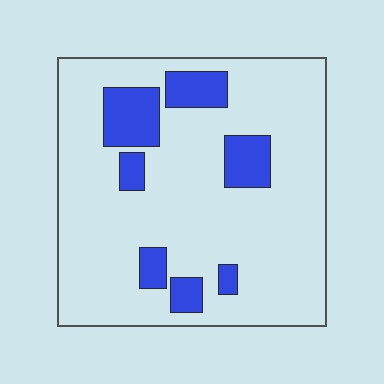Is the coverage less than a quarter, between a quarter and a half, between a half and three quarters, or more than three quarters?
Less than a quarter.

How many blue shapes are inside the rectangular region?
7.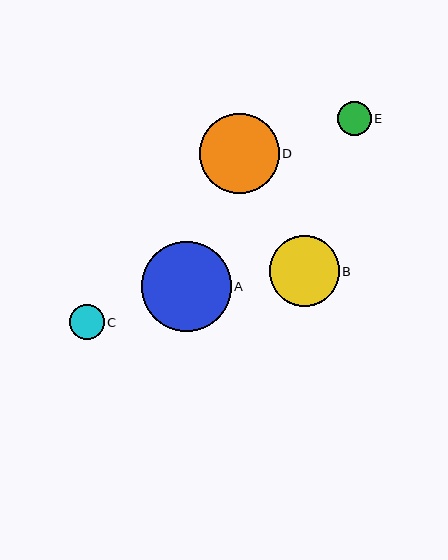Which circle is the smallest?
Circle E is the smallest with a size of approximately 34 pixels.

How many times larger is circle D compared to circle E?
Circle D is approximately 2.4 times the size of circle E.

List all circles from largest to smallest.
From largest to smallest: A, D, B, C, E.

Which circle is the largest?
Circle A is the largest with a size of approximately 90 pixels.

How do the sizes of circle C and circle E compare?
Circle C and circle E are approximately the same size.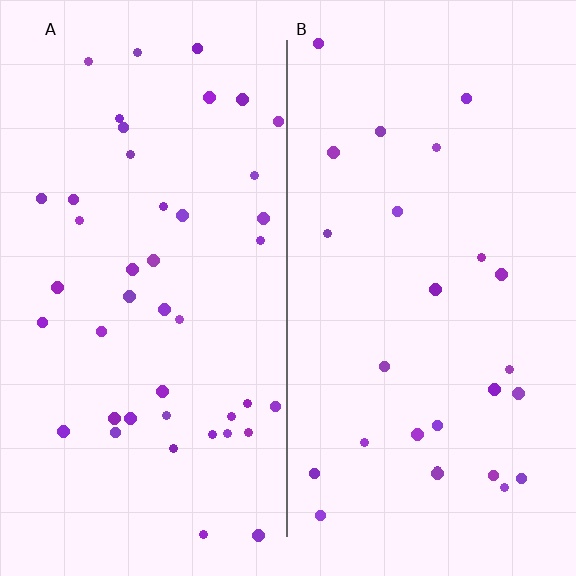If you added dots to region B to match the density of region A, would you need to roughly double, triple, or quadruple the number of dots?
Approximately double.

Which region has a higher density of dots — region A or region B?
A (the left).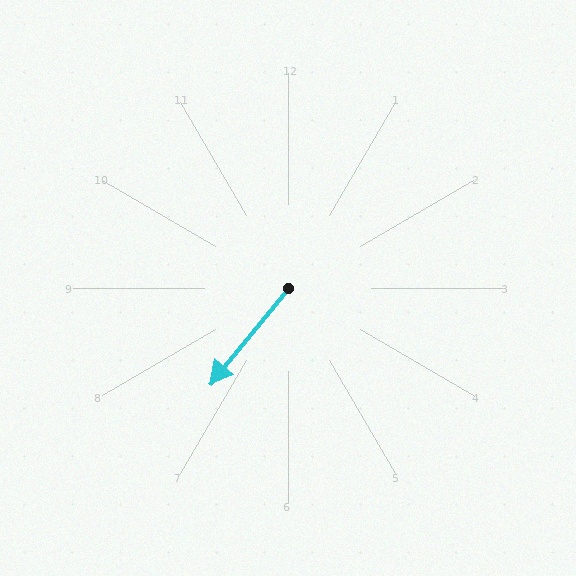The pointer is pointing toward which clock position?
Roughly 7 o'clock.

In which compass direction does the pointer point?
Southwest.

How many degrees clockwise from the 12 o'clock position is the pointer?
Approximately 219 degrees.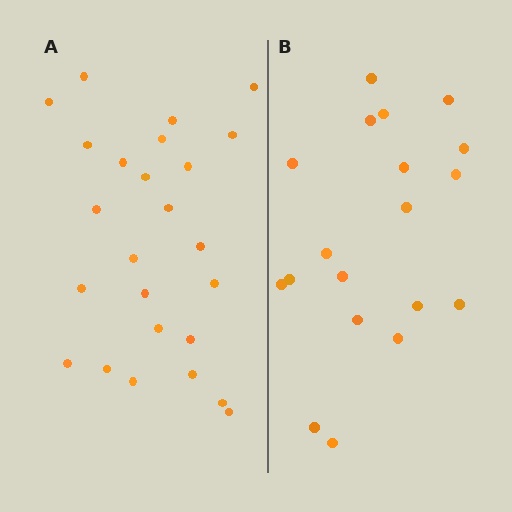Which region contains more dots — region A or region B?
Region A (the left region) has more dots.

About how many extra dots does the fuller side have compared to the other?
Region A has about 6 more dots than region B.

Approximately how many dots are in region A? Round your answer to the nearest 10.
About 20 dots. (The exact count is 25, which rounds to 20.)